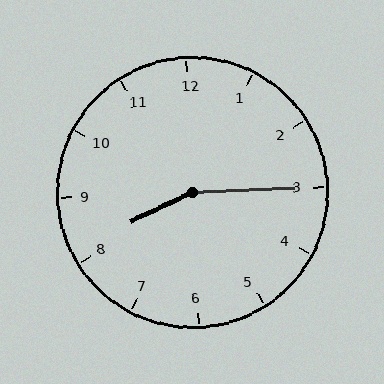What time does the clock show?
8:15.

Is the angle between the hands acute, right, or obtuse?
It is obtuse.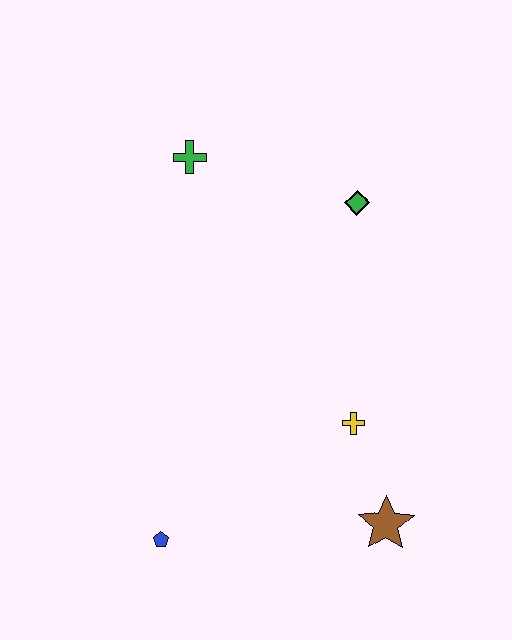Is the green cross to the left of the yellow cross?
Yes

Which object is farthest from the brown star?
The green cross is farthest from the brown star.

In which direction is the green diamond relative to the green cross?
The green diamond is to the right of the green cross.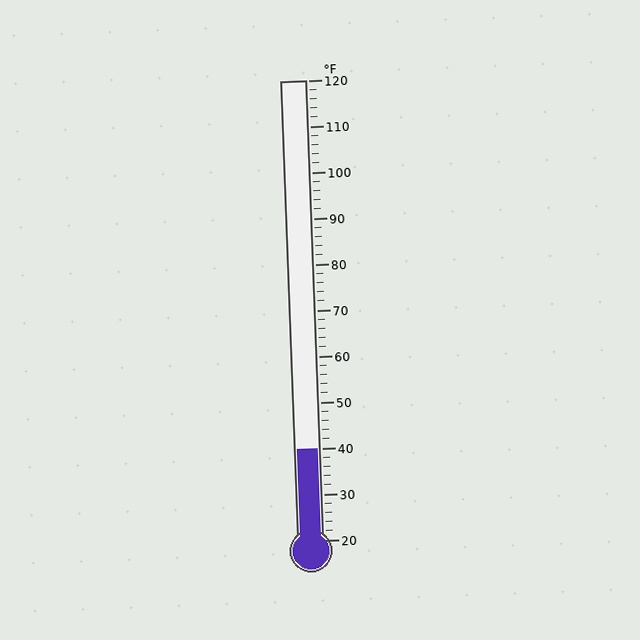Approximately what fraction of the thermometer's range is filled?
The thermometer is filled to approximately 20% of its range.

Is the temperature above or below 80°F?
The temperature is below 80°F.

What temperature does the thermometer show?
The thermometer shows approximately 40°F.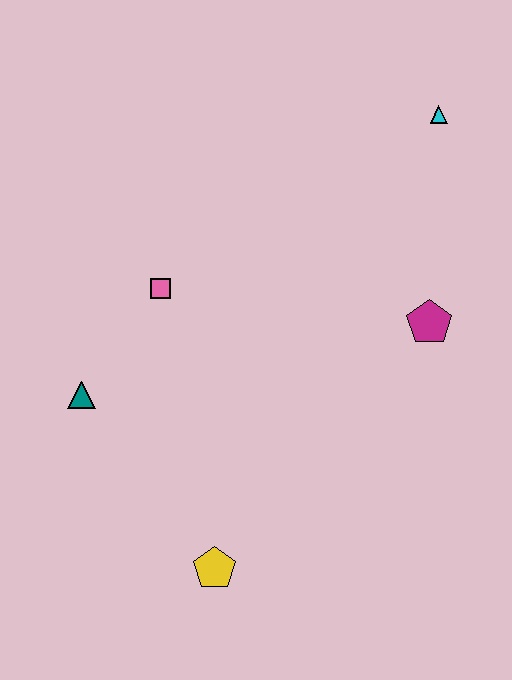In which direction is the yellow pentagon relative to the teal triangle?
The yellow pentagon is below the teal triangle.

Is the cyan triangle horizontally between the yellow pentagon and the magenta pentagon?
No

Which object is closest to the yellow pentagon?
The teal triangle is closest to the yellow pentagon.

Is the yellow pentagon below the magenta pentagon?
Yes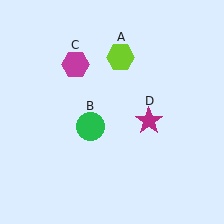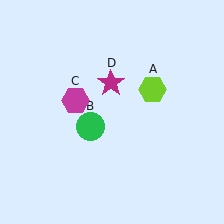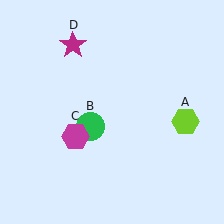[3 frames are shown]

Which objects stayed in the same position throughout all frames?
Green circle (object B) remained stationary.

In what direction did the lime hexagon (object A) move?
The lime hexagon (object A) moved down and to the right.